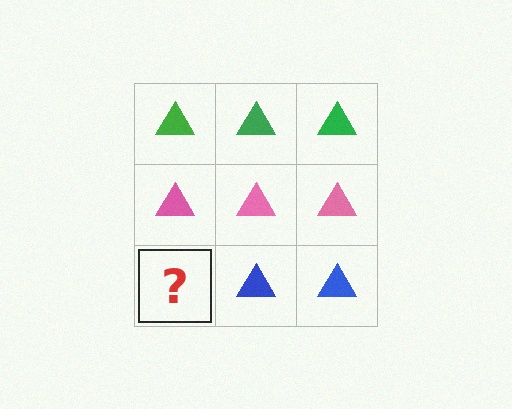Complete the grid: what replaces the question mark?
The question mark should be replaced with a blue triangle.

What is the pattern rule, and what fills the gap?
The rule is that each row has a consistent color. The gap should be filled with a blue triangle.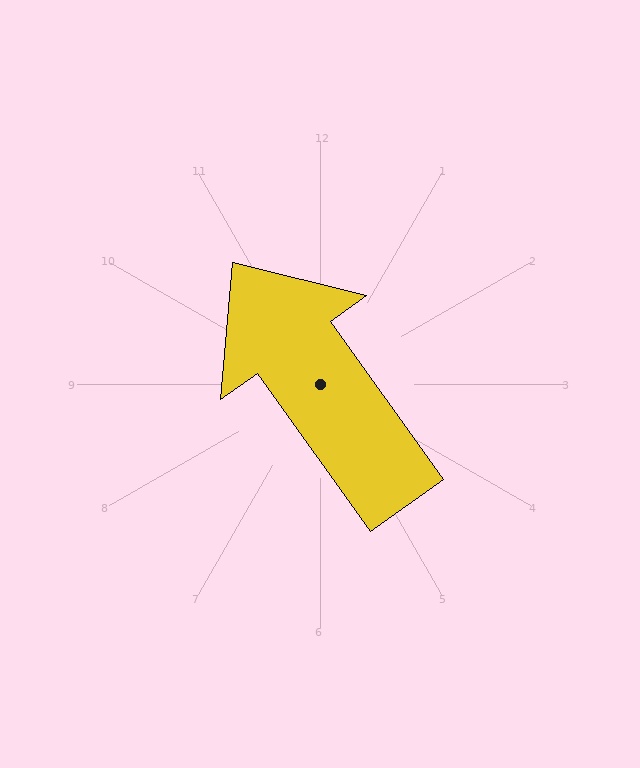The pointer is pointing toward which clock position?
Roughly 11 o'clock.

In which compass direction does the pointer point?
Northwest.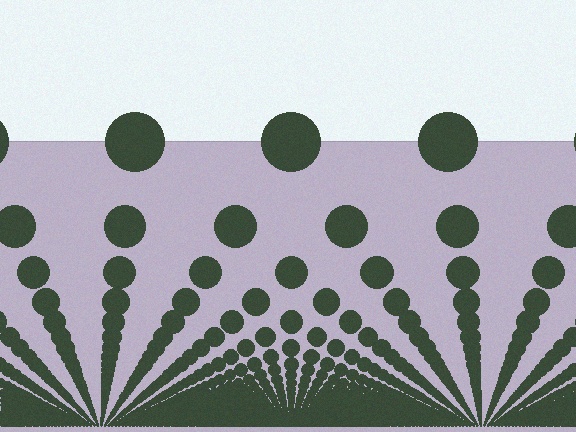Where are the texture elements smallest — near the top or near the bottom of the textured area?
Near the bottom.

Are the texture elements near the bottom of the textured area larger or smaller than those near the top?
Smaller. The gradient is inverted — elements near the bottom are smaller and denser.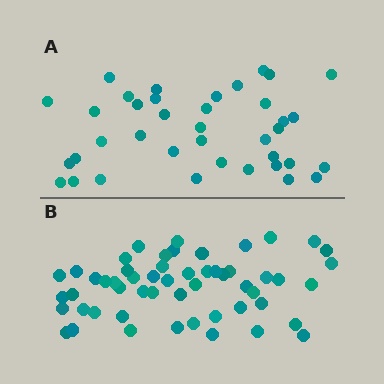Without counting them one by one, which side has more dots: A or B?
Region B (the bottom region) has more dots.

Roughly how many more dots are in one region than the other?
Region B has approximately 15 more dots than region A.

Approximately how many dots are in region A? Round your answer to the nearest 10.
About 40 dots. (The exact count is 38, which rounds to 40.)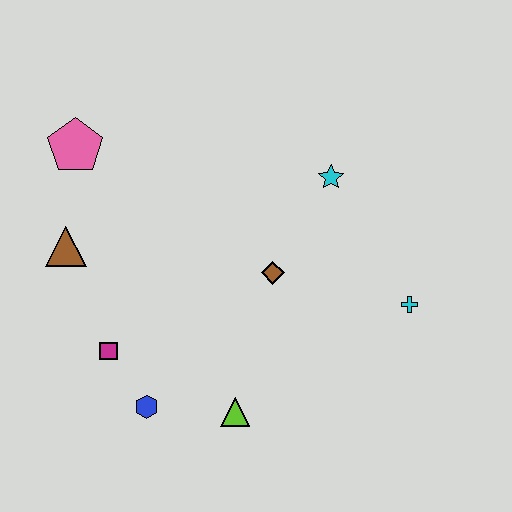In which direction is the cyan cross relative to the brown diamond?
The cyan cross is to the right of the brown diamond.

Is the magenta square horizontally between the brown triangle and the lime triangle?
Yes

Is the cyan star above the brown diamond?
Yes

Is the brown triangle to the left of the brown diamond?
Yes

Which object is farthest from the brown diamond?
The pink pentagon is farthest from the brown diamond.